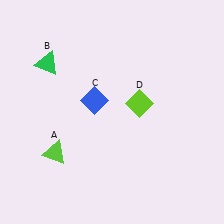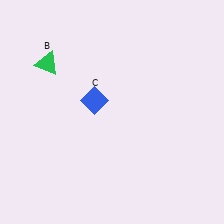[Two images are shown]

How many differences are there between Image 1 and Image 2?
There are 2 differences between the two images.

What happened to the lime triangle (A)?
The lime triangle (A) was removed in Image 2. It was in the bottom-left area of Image 1.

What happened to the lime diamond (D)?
The lime diamond (D) was removed in Image 2. It was in the top-right area of Image 1.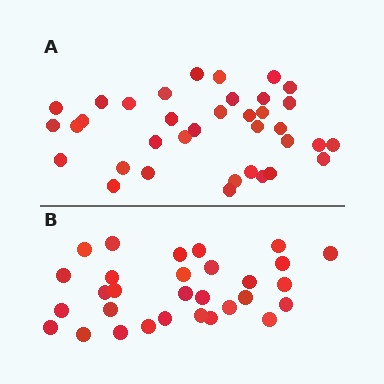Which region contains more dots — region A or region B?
Region A (the top region) has more dots.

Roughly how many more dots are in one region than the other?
Region A has about 6 more dots than region B.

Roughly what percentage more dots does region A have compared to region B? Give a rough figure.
About 20% more.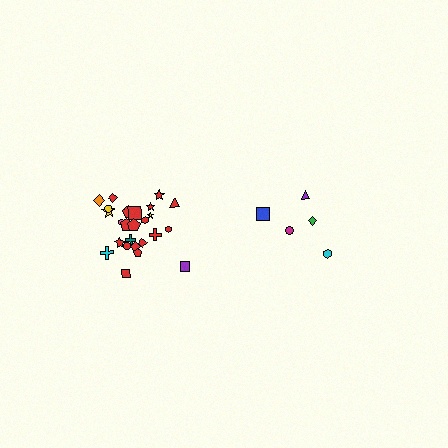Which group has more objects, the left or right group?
The left group.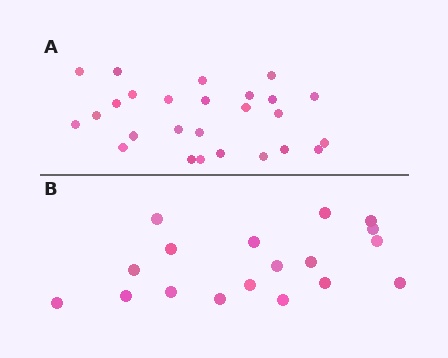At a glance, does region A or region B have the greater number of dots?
Region A (the top region) has more dots.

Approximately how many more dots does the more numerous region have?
Region A has roughly 8 or so more dots than region B.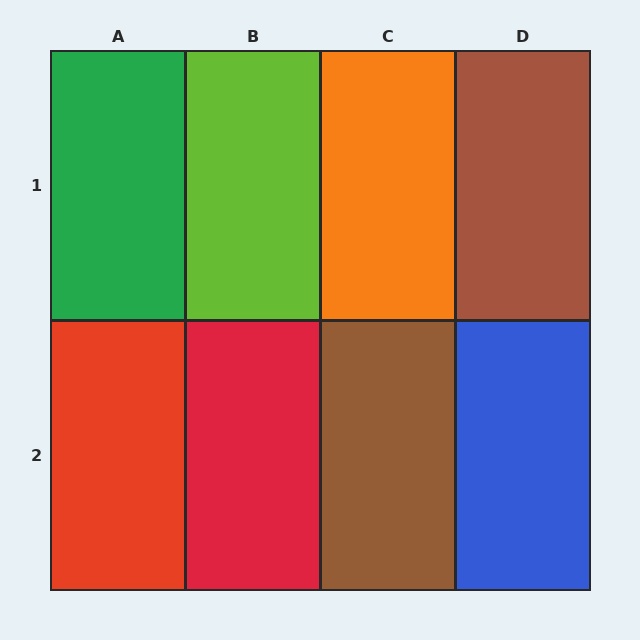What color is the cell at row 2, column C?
Brown.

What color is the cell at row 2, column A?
Red.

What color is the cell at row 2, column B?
Red.